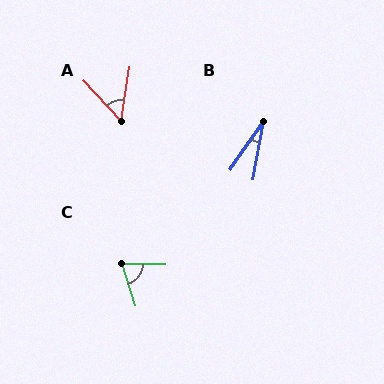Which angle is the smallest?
B, at approximately 24 degrees.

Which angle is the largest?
C, at approximately 73 degrees.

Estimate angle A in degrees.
Approximately 52 degrees.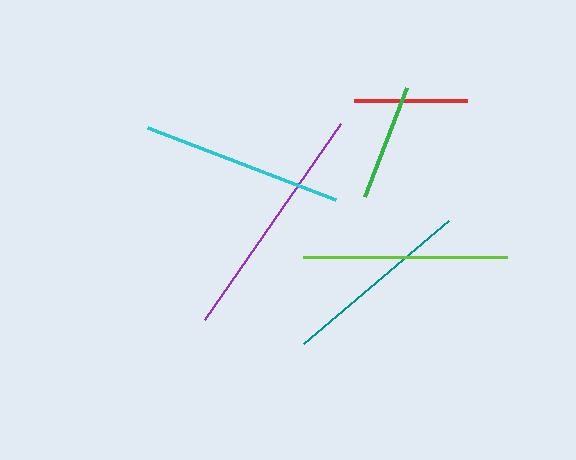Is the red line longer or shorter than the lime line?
The lime line is longer than the red line.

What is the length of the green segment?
The green segment is approximately 117 pixels long.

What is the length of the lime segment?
The lime segment is approximately 204 pixels long.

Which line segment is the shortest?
The red line is the shortest at approximately 113 pixels.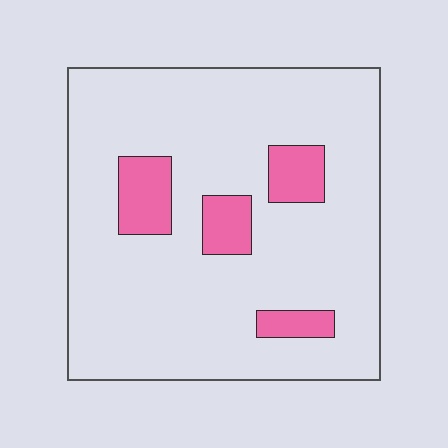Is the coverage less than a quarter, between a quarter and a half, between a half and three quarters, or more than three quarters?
Less than a quarter.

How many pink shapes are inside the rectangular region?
4.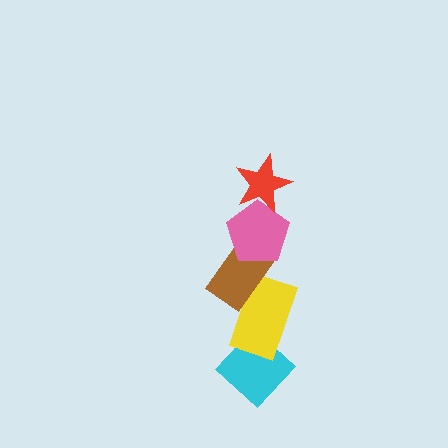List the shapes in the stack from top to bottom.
From top to bottom: the red star, the pink pentagon, the brown rectangle, the yellow rectangle, the cyan diamond.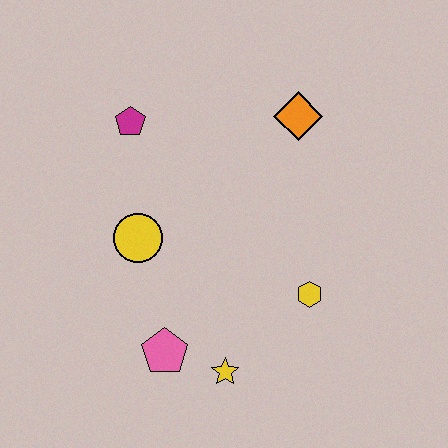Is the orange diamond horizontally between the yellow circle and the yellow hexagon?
Yes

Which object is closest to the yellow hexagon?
The yellow star is closest to the yellow hexagon.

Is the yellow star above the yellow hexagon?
No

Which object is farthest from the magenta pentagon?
The yellow star is farthest from the magenta pentagon.